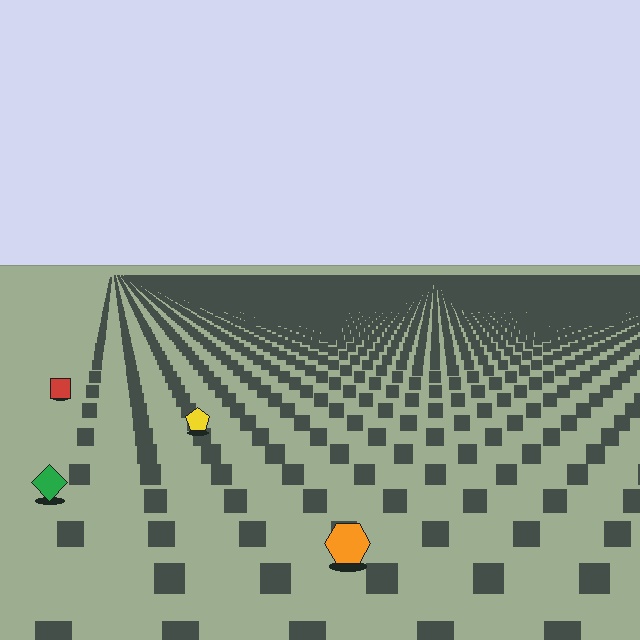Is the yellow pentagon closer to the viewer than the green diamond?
No. The green diamond is closer — you can tell from the texture gradient: the ground texture is coarser near it.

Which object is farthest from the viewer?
The red square is farthest from the viewer. It appears smaller and the ground texture around it is denser.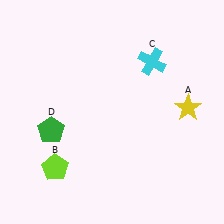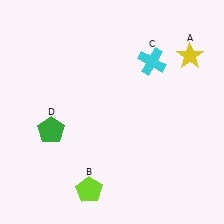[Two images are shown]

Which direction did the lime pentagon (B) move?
The lime pentagon (B) moved right.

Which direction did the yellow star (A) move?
The yellow star (A) moved up.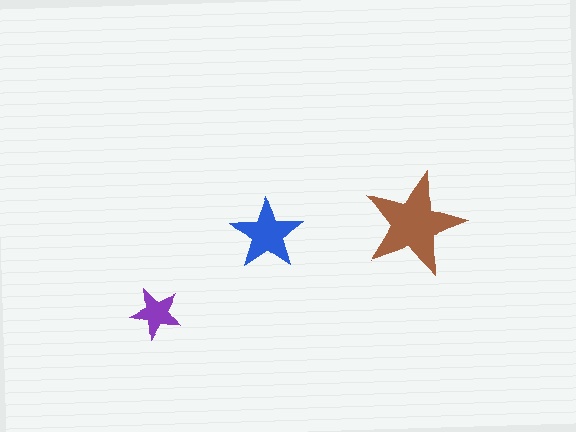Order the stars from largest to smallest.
the brown one, the blue one, the purple one.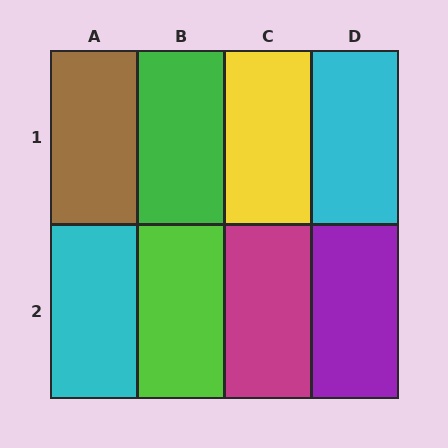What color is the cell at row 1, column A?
Brown.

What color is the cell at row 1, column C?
Yellow.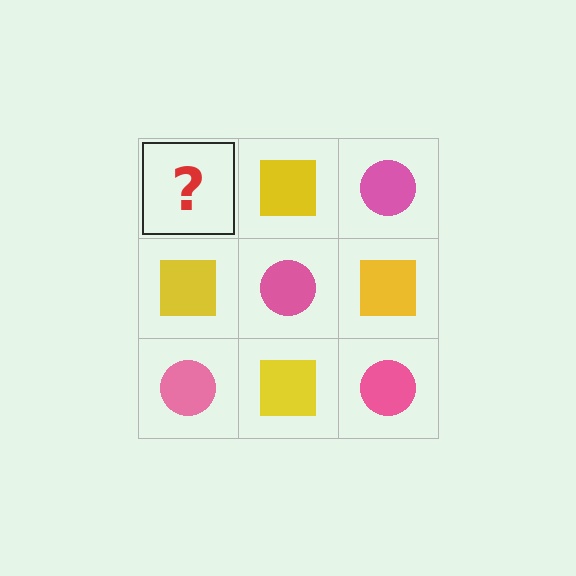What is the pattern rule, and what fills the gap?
The rule is that it alternates pink circle and yellow square in a checkerboard pattern. The gap should be filled with a pink circle.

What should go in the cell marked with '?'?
The missing cell should contain a pink circle.